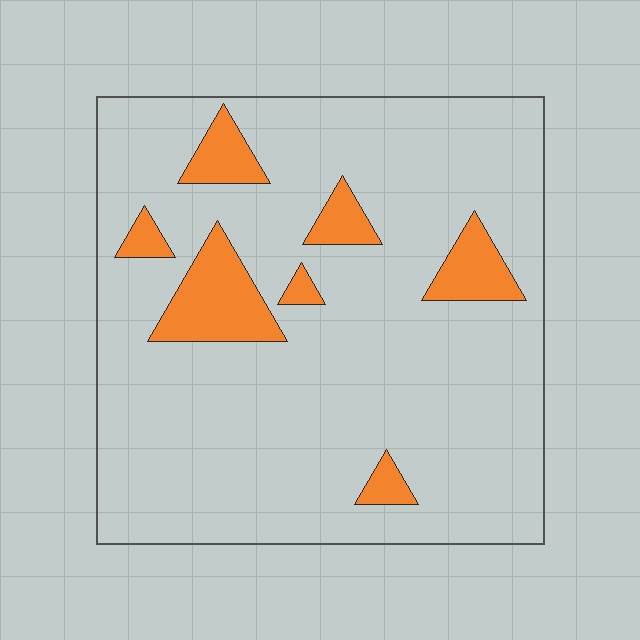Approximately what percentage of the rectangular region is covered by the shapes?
Approximately 10%.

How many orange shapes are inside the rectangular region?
7.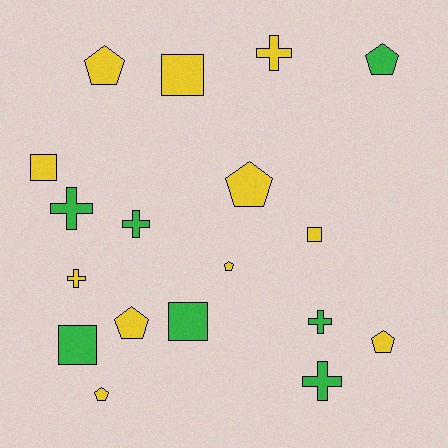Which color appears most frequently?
Yellow, with 11 objects.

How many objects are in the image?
There are 18 objects.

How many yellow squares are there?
There are 3 yellow squares.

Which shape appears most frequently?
Pentagon, with 7 objects.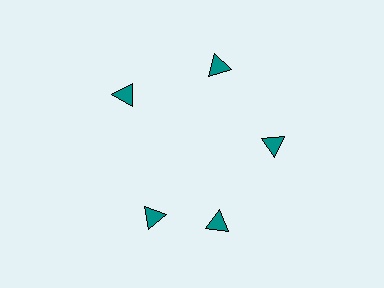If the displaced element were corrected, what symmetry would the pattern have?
It would have 5-fold rotational symmetry — the pattern would map onto itself every 72 degrees.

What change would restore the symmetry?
The symmetry would be restored by rotating it back into even spacing with its neighbors so that all 5 triangles sit at equal angles and equal distance from the center.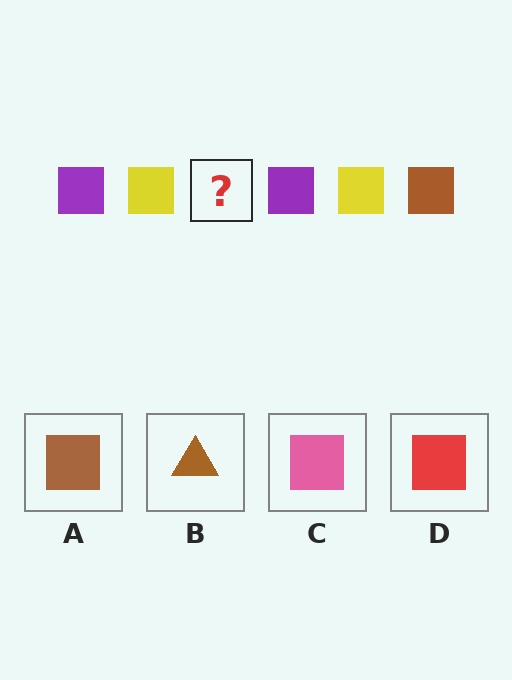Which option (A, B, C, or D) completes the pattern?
A.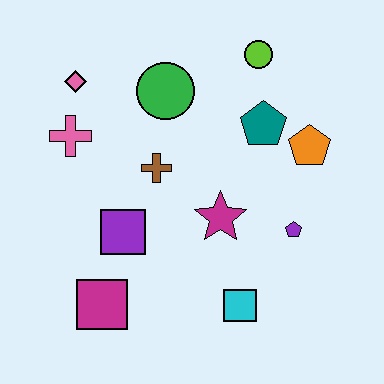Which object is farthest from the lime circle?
The magenta square is farthest from the lime circle.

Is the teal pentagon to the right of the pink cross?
Yes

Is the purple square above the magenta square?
Yes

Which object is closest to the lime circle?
The teal pentagon is closest to the lime circle.